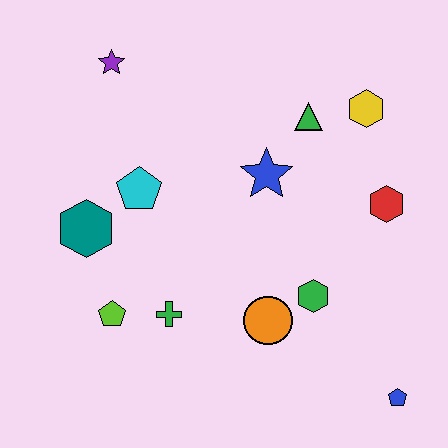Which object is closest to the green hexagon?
The orange circle is closest to the green hexagon.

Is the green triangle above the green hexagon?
Yes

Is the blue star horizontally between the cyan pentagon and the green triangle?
Yes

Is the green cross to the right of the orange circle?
No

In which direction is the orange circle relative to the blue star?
The orange circle is below the blue star.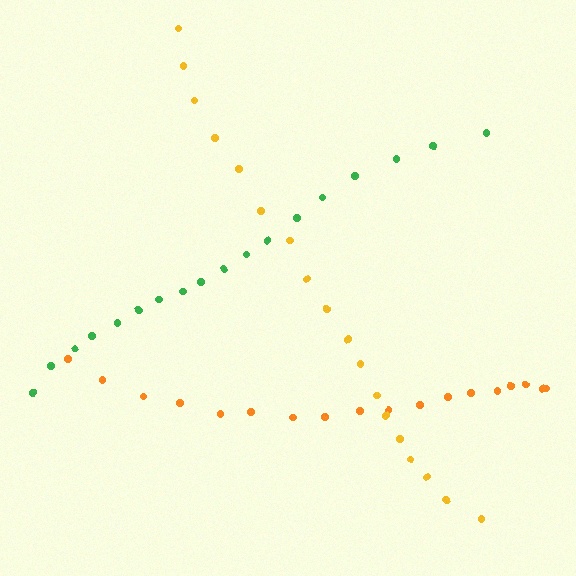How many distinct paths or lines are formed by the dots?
There are 3 distinct paths.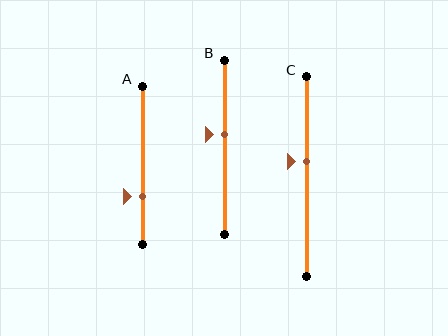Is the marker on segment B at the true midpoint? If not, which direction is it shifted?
No, the marker on segment B is shifted upward by about 7% of the segment length.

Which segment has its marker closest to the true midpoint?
Segment B has its marker closest to the true midpoint.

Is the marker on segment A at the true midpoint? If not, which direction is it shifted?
No, the marker on segment A is shifted downward by about 19% of the segment length.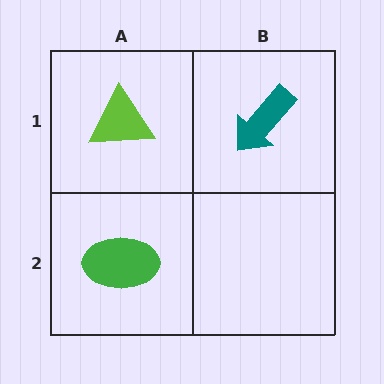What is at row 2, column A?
A green ellipse.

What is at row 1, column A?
A lime triangle.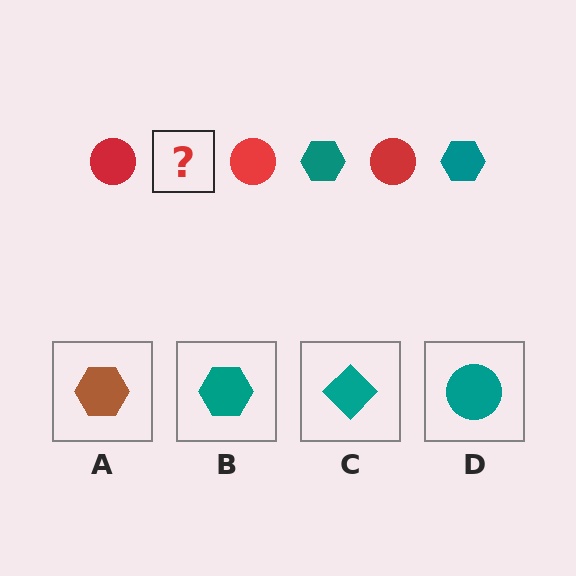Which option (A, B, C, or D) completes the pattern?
B.